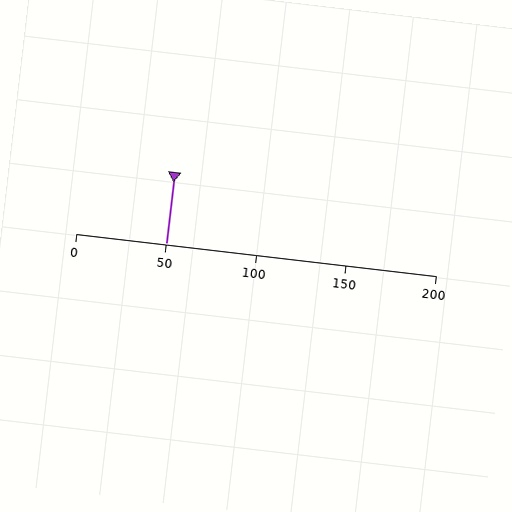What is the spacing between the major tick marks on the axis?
The major ticks are spaced 50 apart.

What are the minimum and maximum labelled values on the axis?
The axis runs from 0 to 200.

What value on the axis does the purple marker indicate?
The marker indicates approximately 50.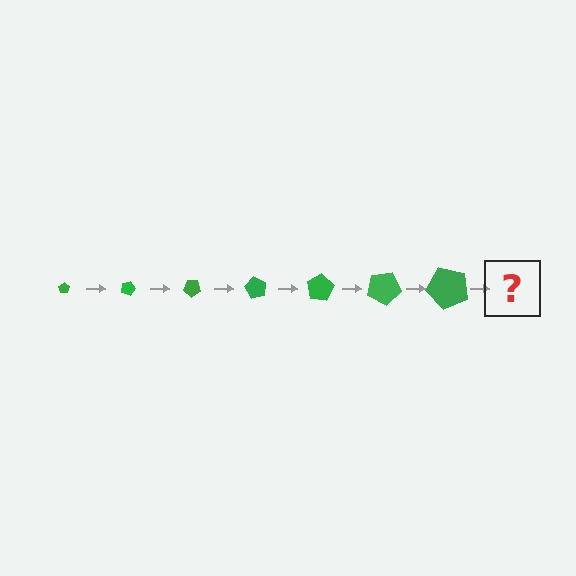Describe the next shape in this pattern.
It should be a pentagon, larger than the previous one and rotated 140 degrees from the start.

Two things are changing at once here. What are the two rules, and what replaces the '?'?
The two rules are that the pentagon grows larger each step and it rotates 20 degrees each step. The '?' should be a pentagon, larger than the previous one and rotated 140 degrees from the start.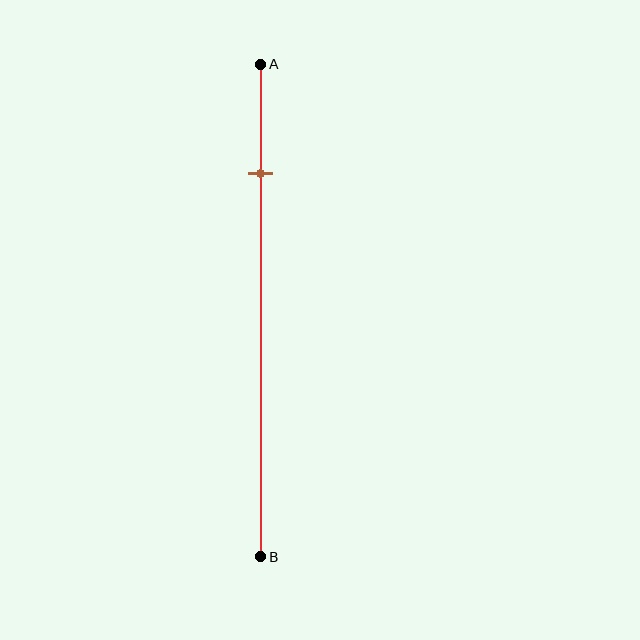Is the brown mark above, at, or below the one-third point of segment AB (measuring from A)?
The brown mark is above the one-third point of segment AB.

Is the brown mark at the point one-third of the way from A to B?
No, the mark is at about 20% from A, not at the 33% one-third point.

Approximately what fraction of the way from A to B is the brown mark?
The brown mark is approximately 20% of the way from A to B.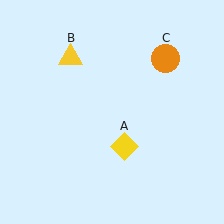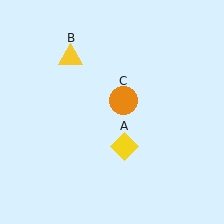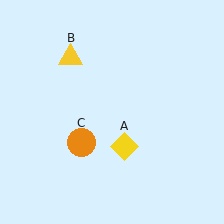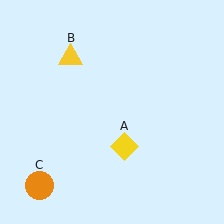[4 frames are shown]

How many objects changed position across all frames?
1 object changed position: orange circle (object C).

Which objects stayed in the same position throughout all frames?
Yellow diamond (object A) and yellow triangle (object B) remained stationary.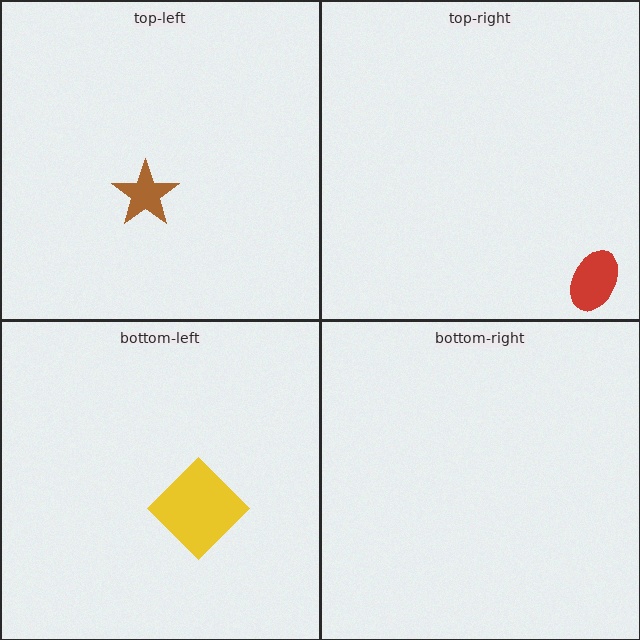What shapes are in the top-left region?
The brown star.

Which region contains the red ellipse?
The top-right region.